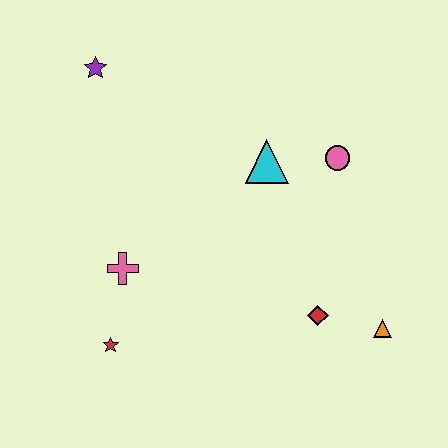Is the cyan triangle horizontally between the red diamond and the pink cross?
Yes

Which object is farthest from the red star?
The pink circle is farthest from the red star.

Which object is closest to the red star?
The pink cross is closest to the red star.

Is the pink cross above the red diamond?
Yes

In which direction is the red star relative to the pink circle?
The red star is to the left of the pink circle.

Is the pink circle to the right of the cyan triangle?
Yes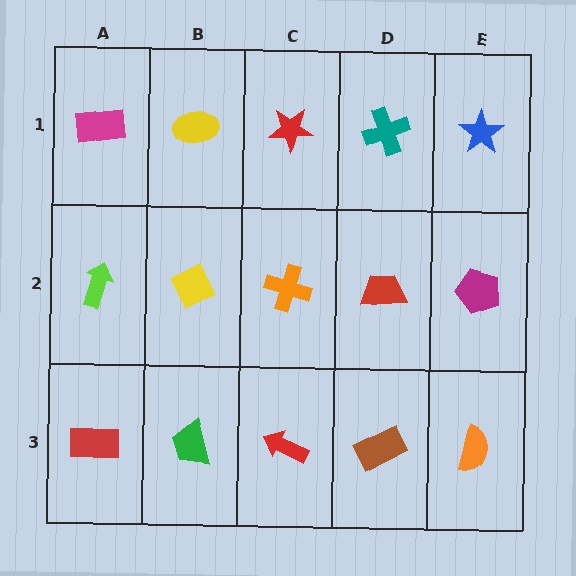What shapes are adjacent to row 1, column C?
An orange cross (row 2, column C), a yellow ellipse (row 1, column B), a teal cross (row 1, column D).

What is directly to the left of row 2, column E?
A red trapezoid.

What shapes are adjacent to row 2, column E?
A blue star (row 1, column E), an orange semicircle (row 3, column E), a red trapezoid (row 2, column D).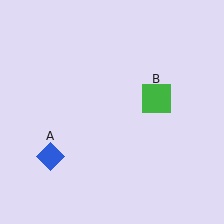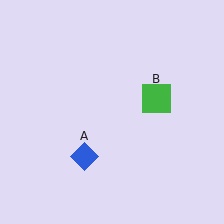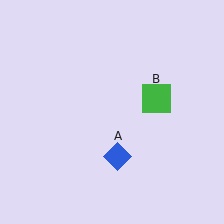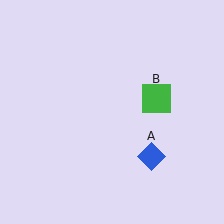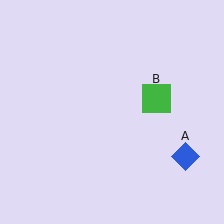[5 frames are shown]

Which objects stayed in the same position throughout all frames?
Green square (object B) remained stationary.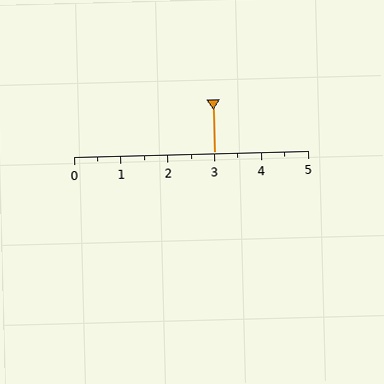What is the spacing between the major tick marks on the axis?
The major ticks are spaced 1 apart.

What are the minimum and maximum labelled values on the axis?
The axis runs from 0 to 5.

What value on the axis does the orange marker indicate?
The marker indicates approximately 3.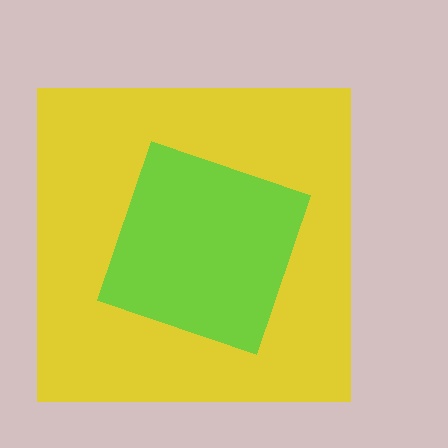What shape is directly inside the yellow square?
The lime diamond.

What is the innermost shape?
The lime diamond.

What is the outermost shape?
The yellow square.